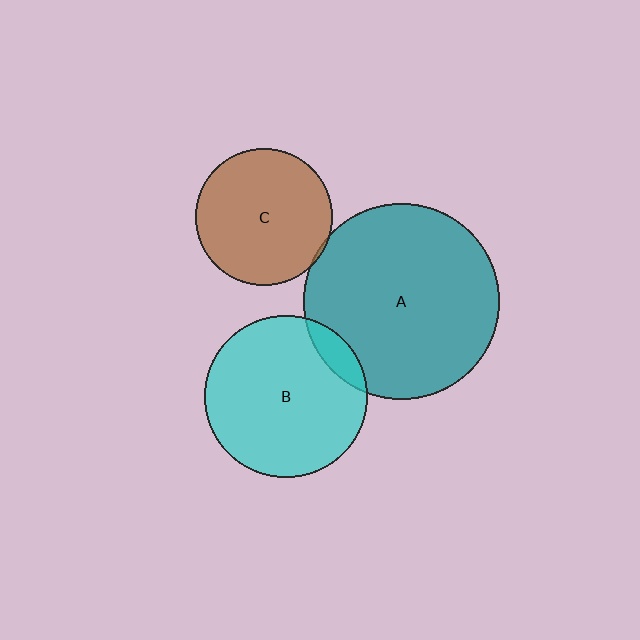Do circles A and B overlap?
Yes.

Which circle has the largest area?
Circle A (teal).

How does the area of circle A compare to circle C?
Approximately 2.1 times.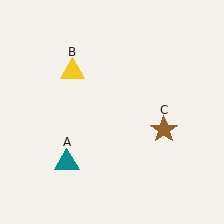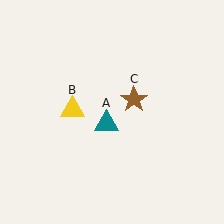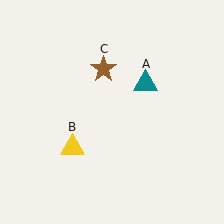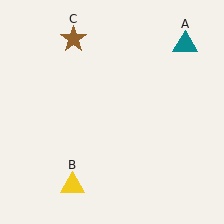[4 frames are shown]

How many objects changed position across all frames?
3 objects changed position: teal triangle (object A), yellow triangle (object B), brown star (object C).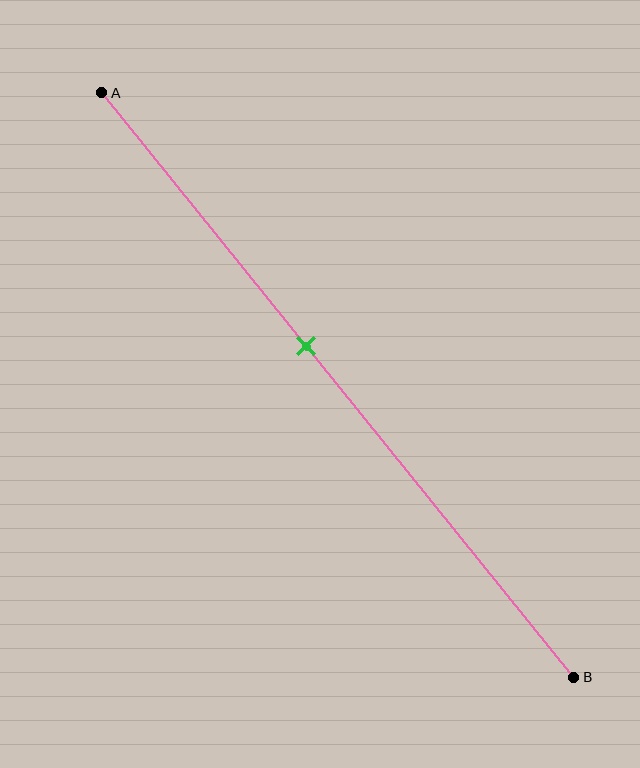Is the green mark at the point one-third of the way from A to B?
No, the mark is at about 45% from A, not at the 33% one-third point.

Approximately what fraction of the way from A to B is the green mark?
The green mark is approximately 45% of the way from A to B.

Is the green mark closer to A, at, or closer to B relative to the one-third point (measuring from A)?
The green mark is closer to point B than the one-third point of segment AB.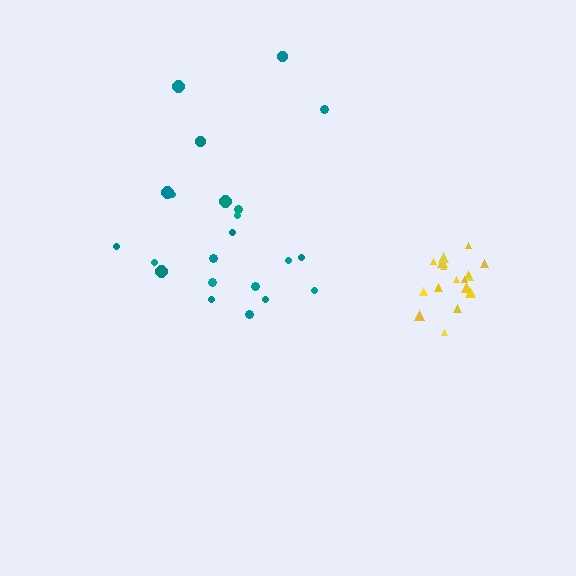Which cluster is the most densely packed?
Yellow.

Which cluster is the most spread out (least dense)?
Teal.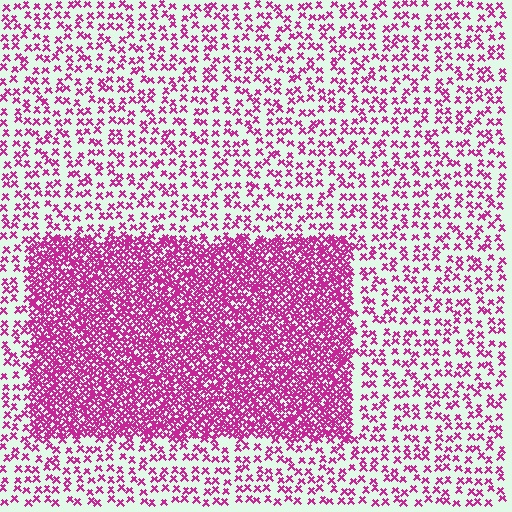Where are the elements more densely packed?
The elements are more densely packed inside the rectangle boundary.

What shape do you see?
I see a rectangle.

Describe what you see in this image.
The image contains small magenta elements arranged at two different densities. A rectangle-shaped region is visible where the elements are more densely packed than the surrounding area.